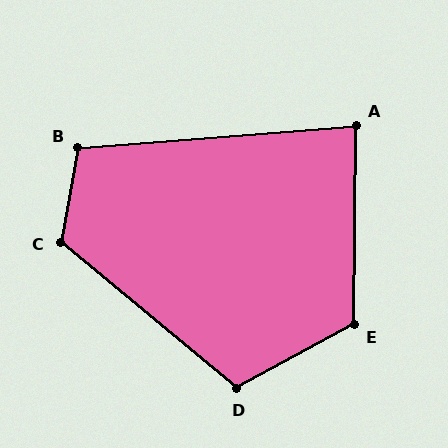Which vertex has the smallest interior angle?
A, at approximately 85 degrees.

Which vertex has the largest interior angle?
C, at approximately 119 degrees.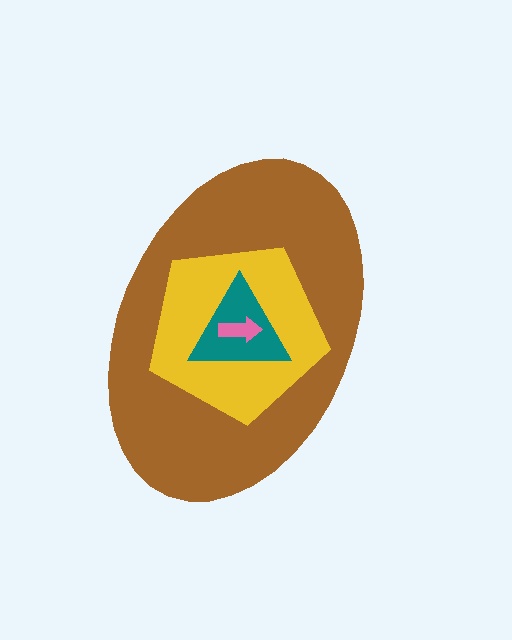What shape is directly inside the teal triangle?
The pink arrow.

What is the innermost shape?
The pink arrow.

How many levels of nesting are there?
4.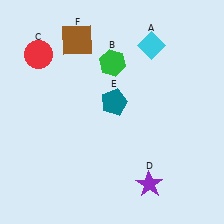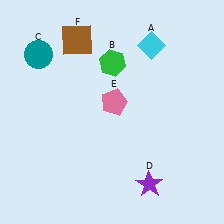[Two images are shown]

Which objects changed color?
C changed from red to teal. E changed from teal to pink.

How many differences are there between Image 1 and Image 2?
There are 2 differences between the two images.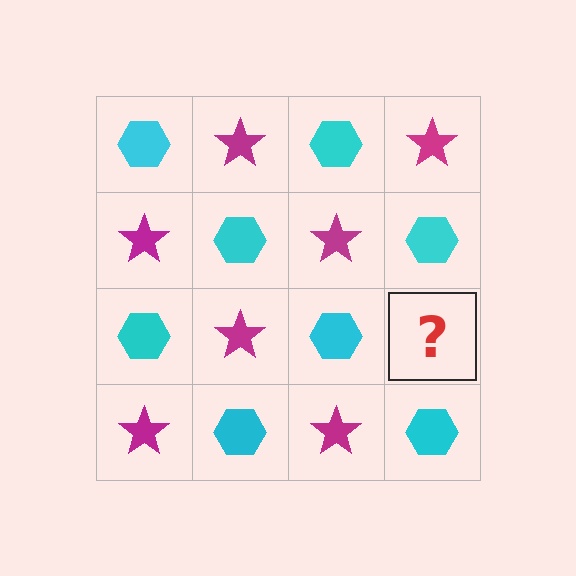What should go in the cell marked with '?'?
The missing cell should contain a magenta star.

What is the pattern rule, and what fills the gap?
The rule is that it alternates cyan hexagon and magenta star in a checkerboard pattern. The gap should be filled with a magenta star.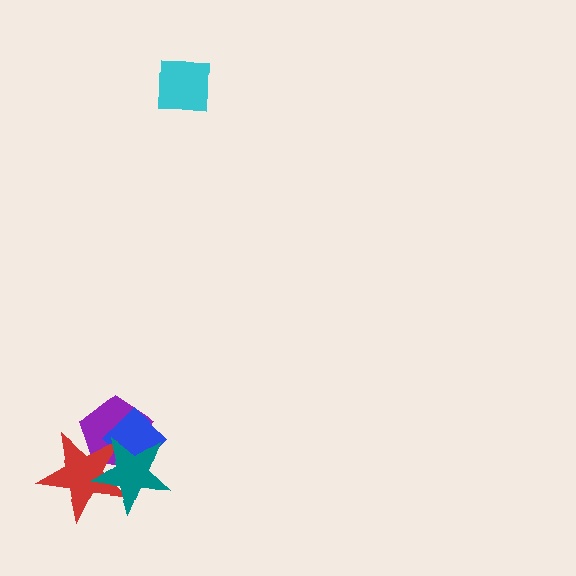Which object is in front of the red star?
The teal star is in front of the red star.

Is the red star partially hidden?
Yes, it is partially covered by another shape.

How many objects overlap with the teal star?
3 objects overlap with the teal star.